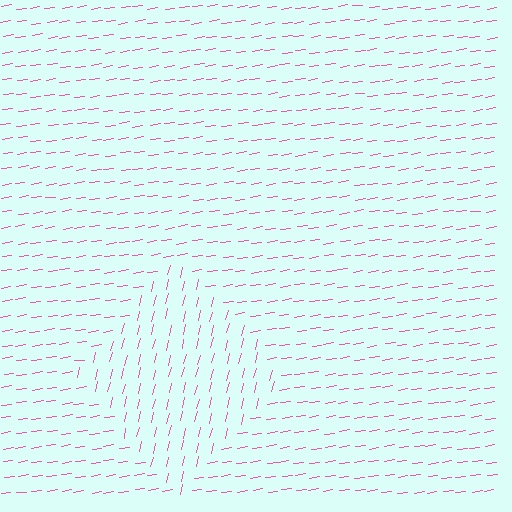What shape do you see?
I see a diamond.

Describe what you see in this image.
The image is filled with small pink line segments. A diamond region in the image has lines oriented differently from the surrounding lines, creating a visible texture boundary.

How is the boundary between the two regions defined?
The boundary is defined purely by a change in line orientation (approximately 68 degrees difference). All lines are the same color and thickness.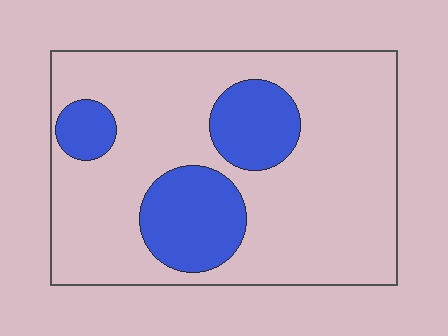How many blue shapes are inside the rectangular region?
3.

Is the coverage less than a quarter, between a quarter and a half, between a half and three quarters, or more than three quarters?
Less than a quarter.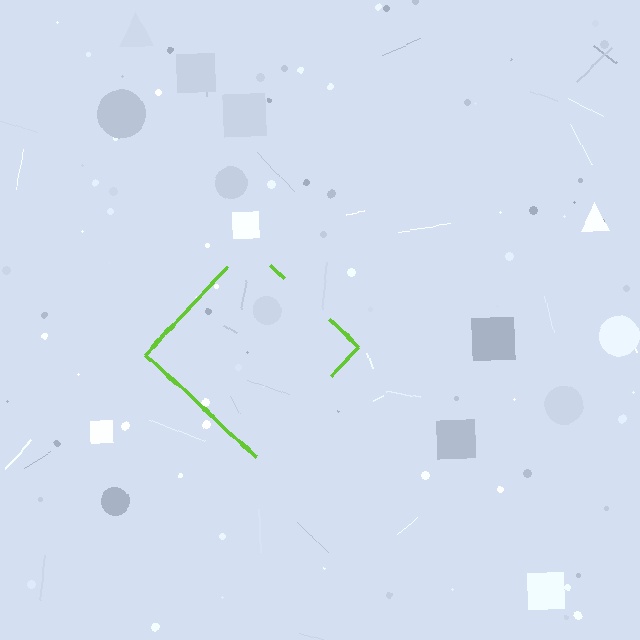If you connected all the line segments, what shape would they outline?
They would outline a diamond.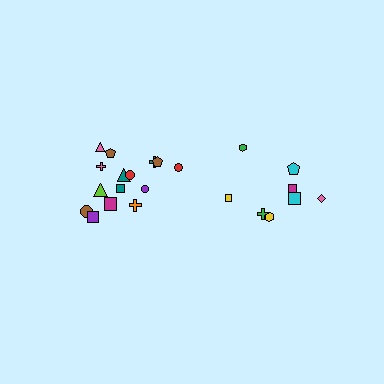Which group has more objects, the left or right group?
The left group.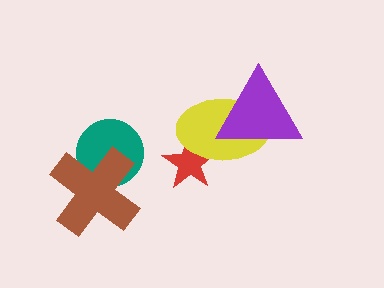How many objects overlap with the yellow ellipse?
2 objects overlap with the yellow ellipse.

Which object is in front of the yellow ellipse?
The purple triangle is in front of the yellow ellipse.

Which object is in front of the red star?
The yellow ellipse is in front of the red star.